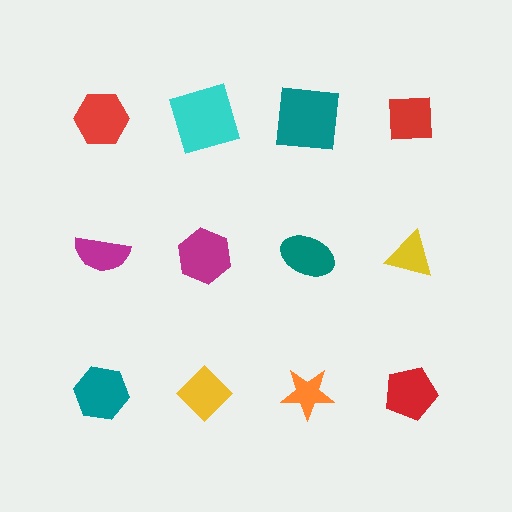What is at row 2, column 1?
A magenta semicircle.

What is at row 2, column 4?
A yellow triangle.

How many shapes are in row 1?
4 shapes.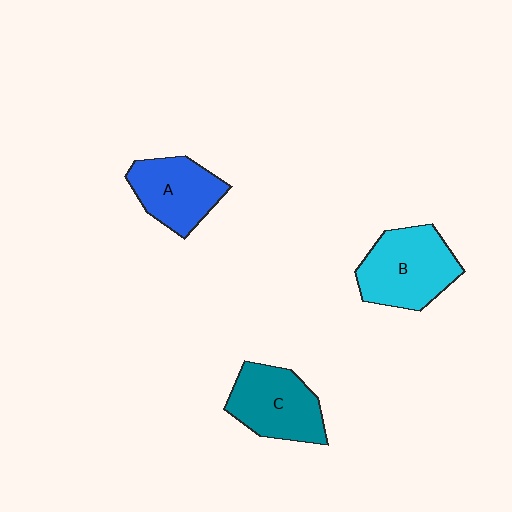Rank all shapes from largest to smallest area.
From largest to smallest: B (cyan), C (teal), A (blue).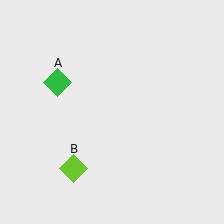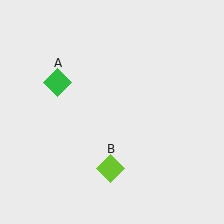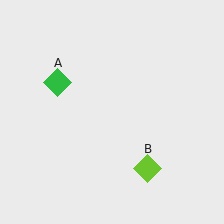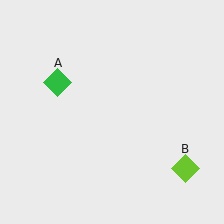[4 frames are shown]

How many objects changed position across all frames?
1 object changed position: lime diamond (object B).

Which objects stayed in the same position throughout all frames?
Green diamond (object A) remained stationary.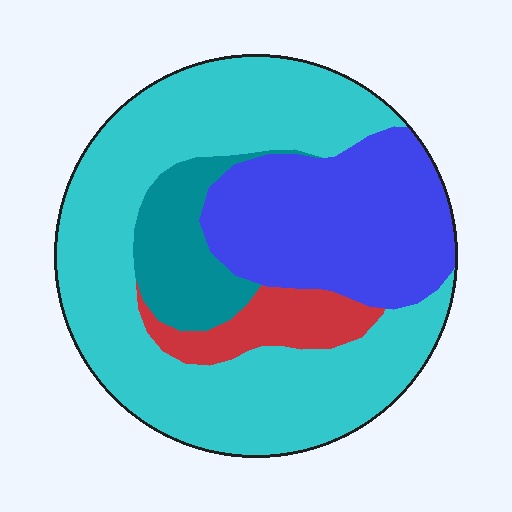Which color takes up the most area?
Cyan, at roughly 55%.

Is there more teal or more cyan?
Cyan.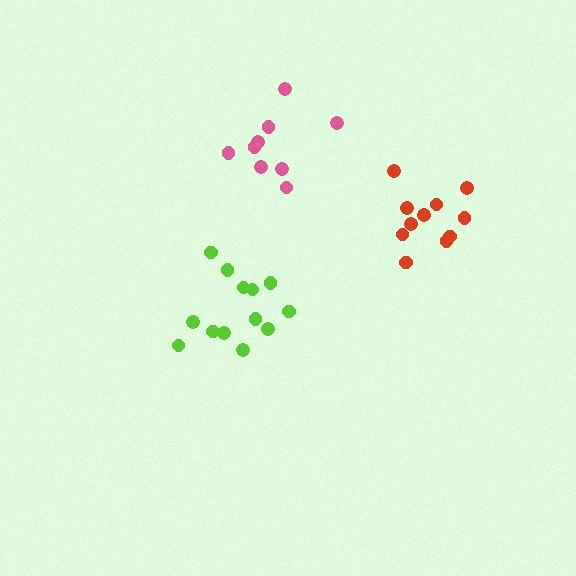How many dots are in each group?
Group 1: 11 dots, Group 2: 13 dots, Group 3: 9 dots (33 total).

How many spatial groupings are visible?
There are 3 spatial groupings.